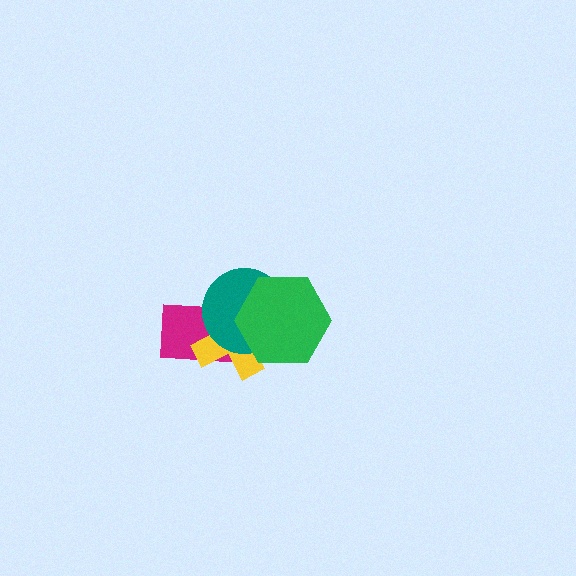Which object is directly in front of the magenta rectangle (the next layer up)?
The yellow cross is directly in front of the magenta rectangle.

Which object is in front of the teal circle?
The green hexagon is in front of the teal circle.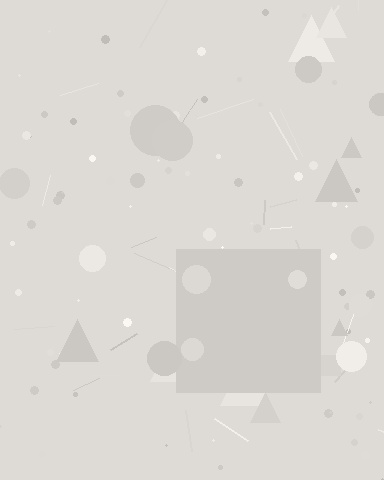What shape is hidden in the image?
A square is hidden in the image.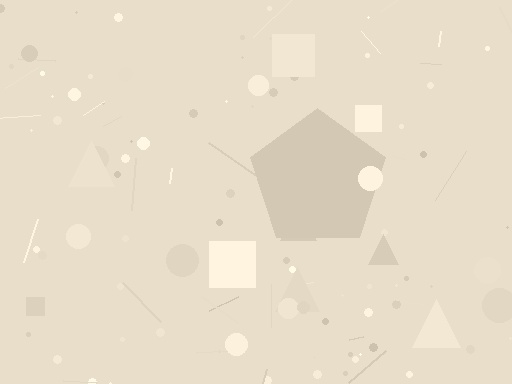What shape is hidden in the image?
A pentagon is hidden in the image.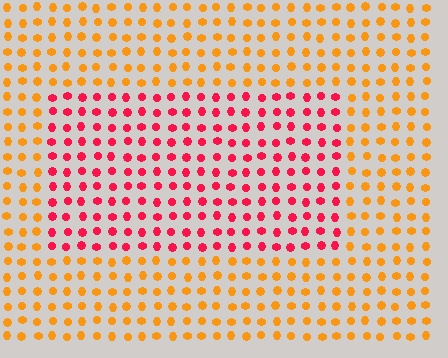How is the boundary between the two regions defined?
The boundary is defined purely by a slight shift in hue (about 48 degrees). Spacing, size, and orientation are identical on both sides.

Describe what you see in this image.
The image is filled with small orange elements in a uniform arrangement. A rectangle-shaped region is visible where the elements are tinted to a slightly different hue, forming a subtle color boundary.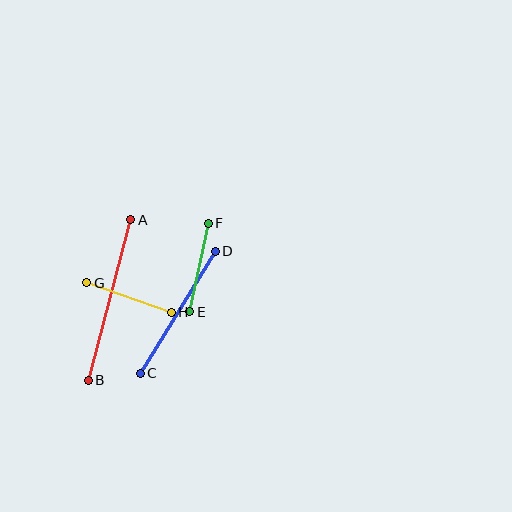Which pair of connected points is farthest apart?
Points A and B are farthest apart.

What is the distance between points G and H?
The distance is approximately 90 pixels.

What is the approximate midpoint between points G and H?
The midpoint is at approximately (129, 298) pixels.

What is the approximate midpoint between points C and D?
The midpoint is at approximately (178, 312) pixels.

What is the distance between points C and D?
The distance is approximately 144 pixels.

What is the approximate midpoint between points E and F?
The midpoint is at approximately (199, 268) pixels.